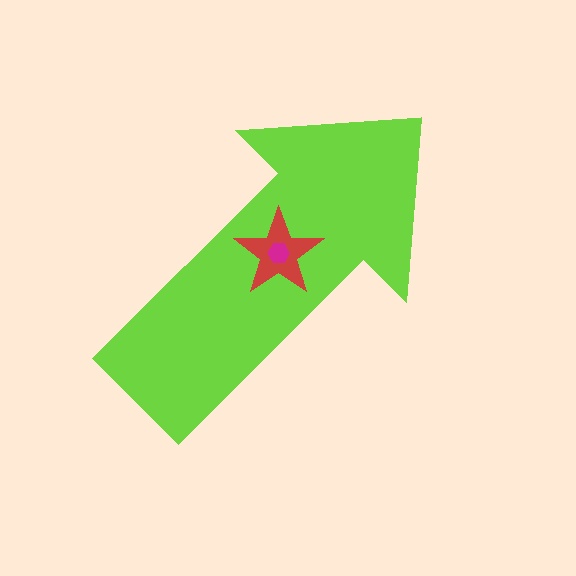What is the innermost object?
The magenta hexagon.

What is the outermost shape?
The lime arrow.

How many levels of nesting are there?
3.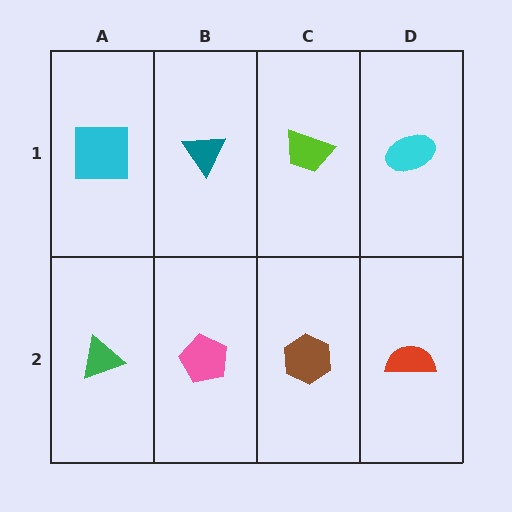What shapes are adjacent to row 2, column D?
A cyan ellipse (row 1, column D), a brown hexagon (row 2, column C).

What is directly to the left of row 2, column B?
A green triangle.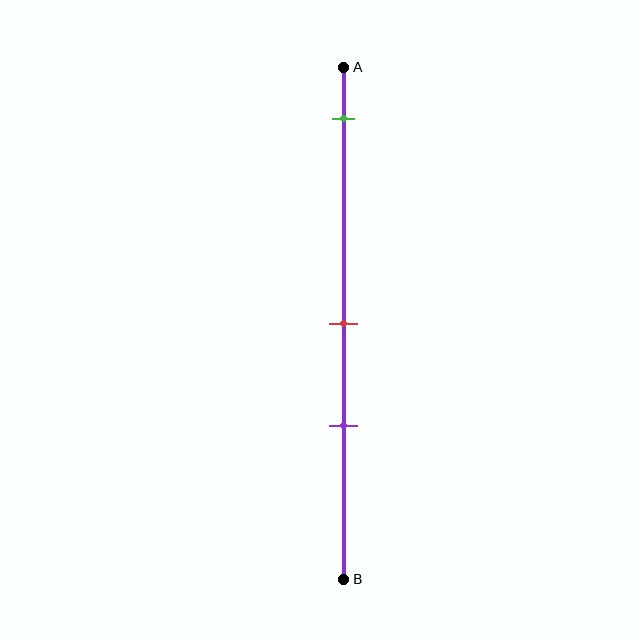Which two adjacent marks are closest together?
The red and purple marks are the closest adjacent pair.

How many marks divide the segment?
There are 3 marks dividing the segment.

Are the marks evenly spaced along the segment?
No, the marks are not evenly spaced.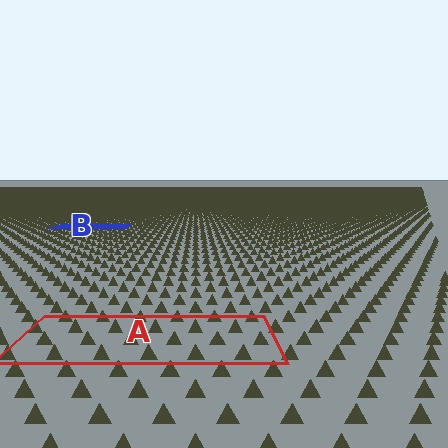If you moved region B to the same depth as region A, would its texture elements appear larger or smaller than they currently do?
They would appear larger. At a closer depth, the same texture elements are projected at a bigger on-screen size.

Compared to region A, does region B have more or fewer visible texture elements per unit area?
Region B has more texture elements per unit area — they are packed more densely because it is farther away.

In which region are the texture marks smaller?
The texture marks are smaller in region B, because it is farther away.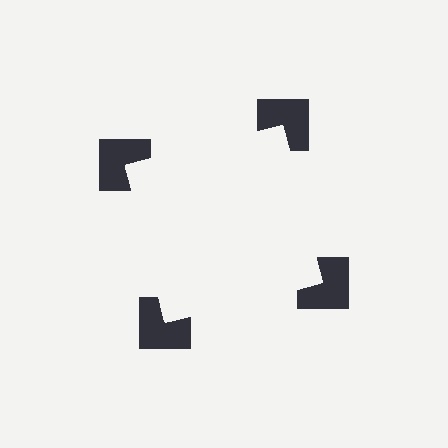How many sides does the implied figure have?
4 sides.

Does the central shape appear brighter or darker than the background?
It typically appears slightly brighter than the background, even though no actual brightness change is drawn.